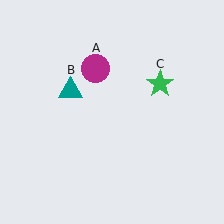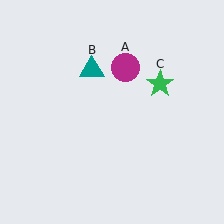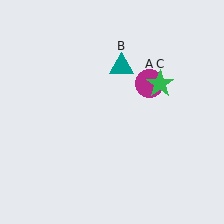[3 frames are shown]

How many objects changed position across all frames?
2 objects changed position: magenta circle (object A), teal triangle (object B).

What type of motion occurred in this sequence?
The magenta circle (object A), teal triangle (object B) rotated clockwise around the center of the scene.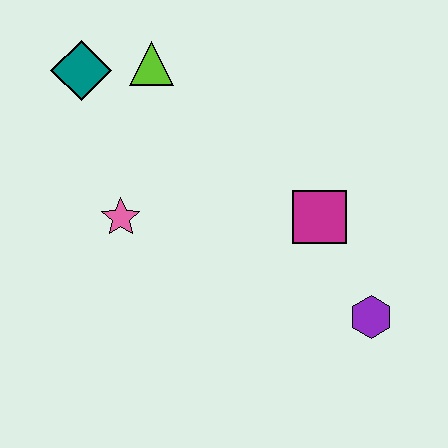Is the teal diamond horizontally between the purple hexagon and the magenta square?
No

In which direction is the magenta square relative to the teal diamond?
The magenta square is to the right of the teal diamond.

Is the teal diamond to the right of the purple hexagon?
No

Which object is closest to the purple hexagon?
The magenta square is closest to the purple hexagon.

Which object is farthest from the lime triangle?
The purple hexagon is farthest from the lime triangle.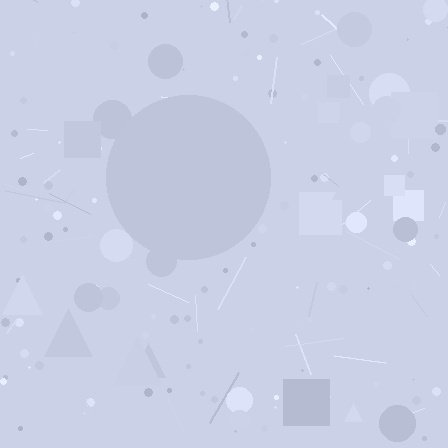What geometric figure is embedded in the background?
A circle is embedded in the background.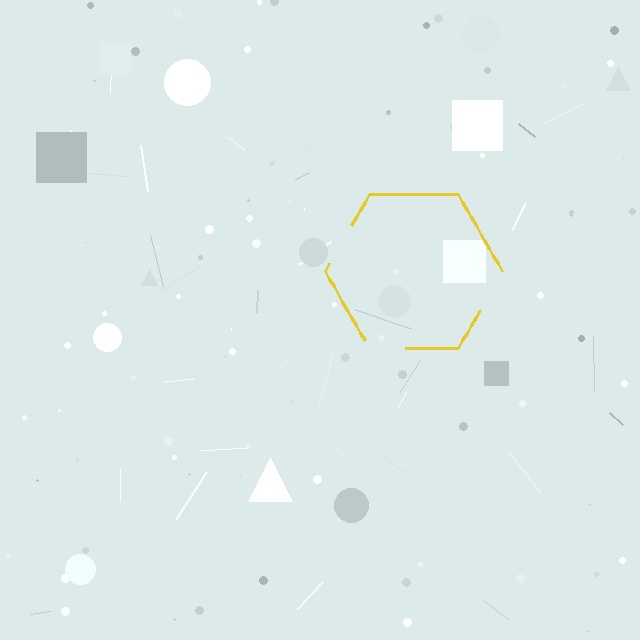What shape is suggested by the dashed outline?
The dashed outline suggests a hexagon.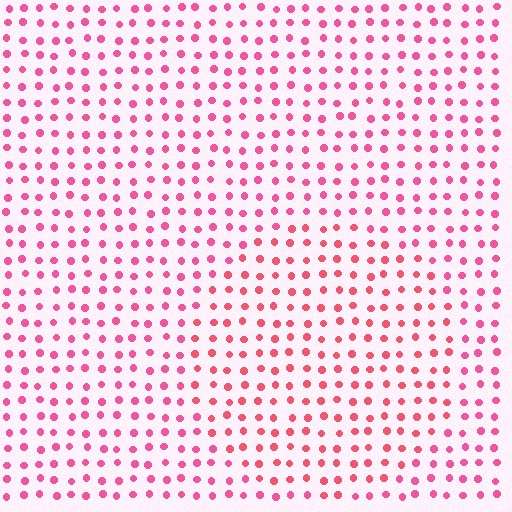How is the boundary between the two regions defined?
The boundary is defined purely by a slight shift in hue (about 17 degrees). Spacing, size, and orientation are identical on both sides.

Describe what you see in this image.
The image is filled with small pink elements in a uniform arrangement. A circle-shaped region is visible where the elements are tinted to a slightly different hue, forming a subtle color boundary.